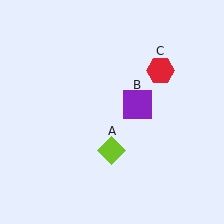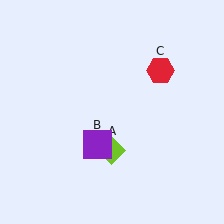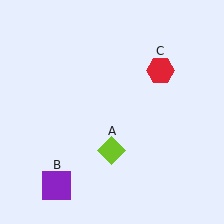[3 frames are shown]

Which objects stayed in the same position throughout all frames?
Lime diamond (object A) and red hexagon (object C) remained stationary.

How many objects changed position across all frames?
1 object changed position: purple square (object B).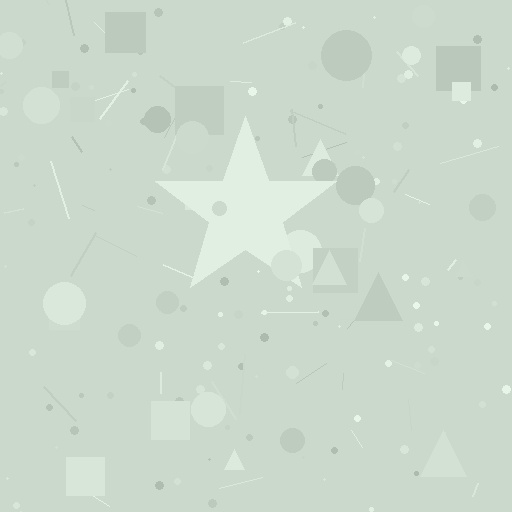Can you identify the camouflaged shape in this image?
The camouflaged shape is a star.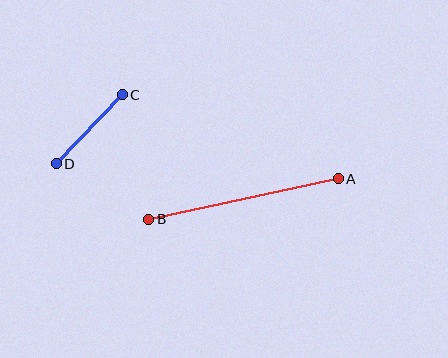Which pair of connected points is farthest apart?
Points A and B are farthest apart.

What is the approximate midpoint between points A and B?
The midpoint is at approximately (243, 199) pixels.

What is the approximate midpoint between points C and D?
The midpoint is at approximately (89, 129) pixels.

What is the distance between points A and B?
The distance is approximately 194 pixels.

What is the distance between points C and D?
The distance is approximately 95 pixels.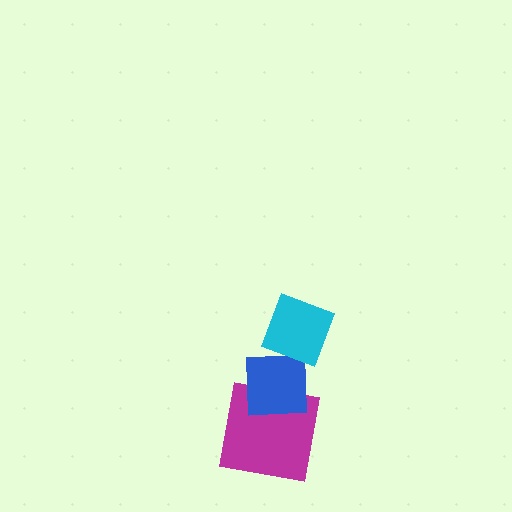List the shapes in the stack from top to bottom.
From top to bottom: the cyan diamond, the blue square, the magenta square.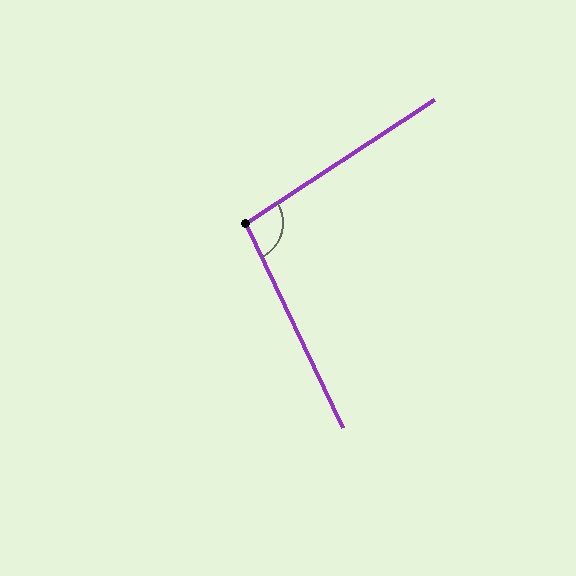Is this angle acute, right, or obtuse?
It is obtuse.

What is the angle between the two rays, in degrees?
Approximately 98 degrees.